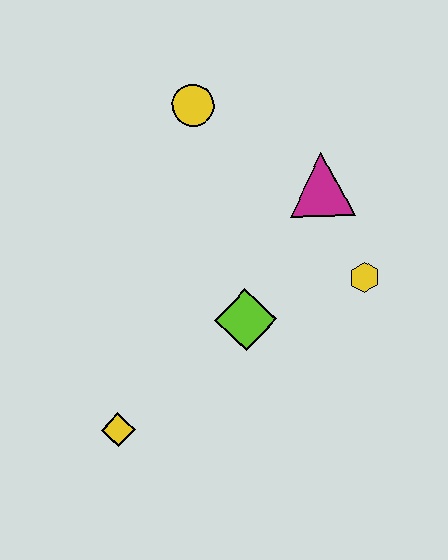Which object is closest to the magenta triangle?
The yellow hexagon is closest to the magenta triangle.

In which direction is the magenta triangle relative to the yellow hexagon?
The magenta triangle is above the yellow hexagon.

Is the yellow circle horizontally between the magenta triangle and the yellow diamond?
Yes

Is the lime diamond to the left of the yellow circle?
No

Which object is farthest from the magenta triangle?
The yellow diamond is farthest from the magenta triangle.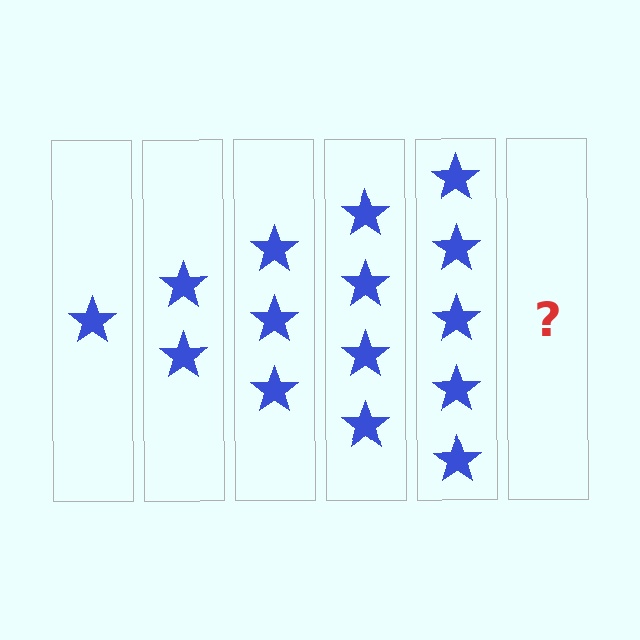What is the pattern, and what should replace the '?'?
The pattern is that each step adds one more star. The '?' should be 6 stars.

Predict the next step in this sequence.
The next step is 6 stars.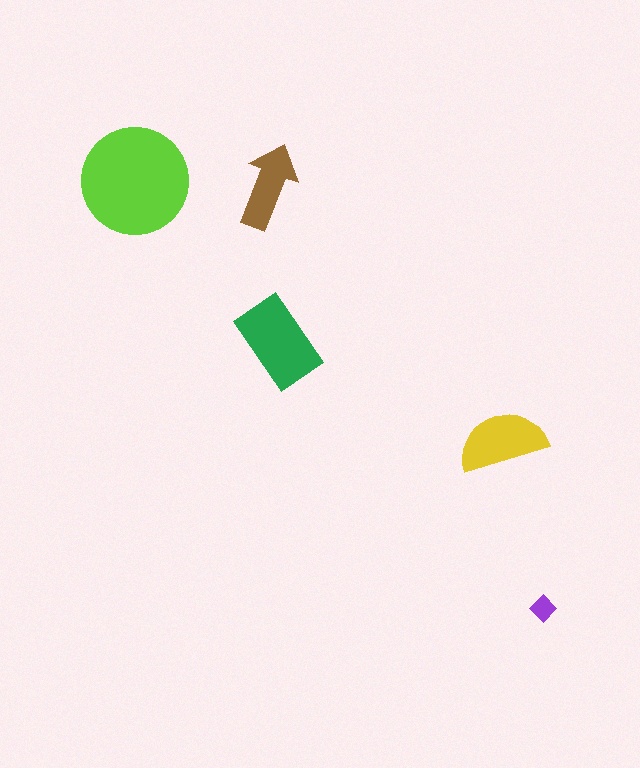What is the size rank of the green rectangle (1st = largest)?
2nd.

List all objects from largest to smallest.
The lime circle, the green rectangle, the yellow semicircle, the brown arrow, the purple diamond.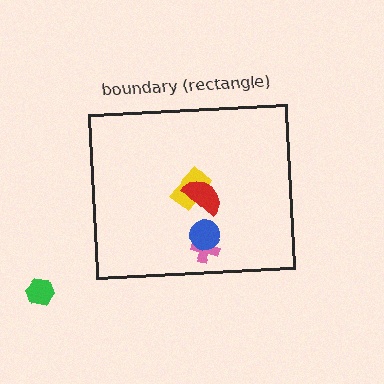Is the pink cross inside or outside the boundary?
Inside.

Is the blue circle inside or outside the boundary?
Inside.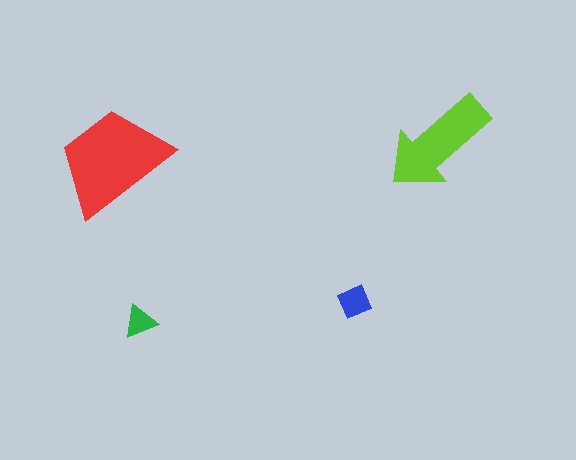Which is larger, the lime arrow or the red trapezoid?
The red trapezoid.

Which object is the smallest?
The green triangle.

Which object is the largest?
The red trapezoid.